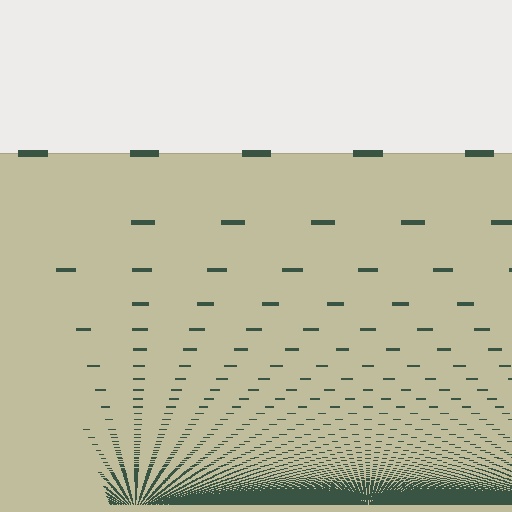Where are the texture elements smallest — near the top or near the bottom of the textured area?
Near the bottom.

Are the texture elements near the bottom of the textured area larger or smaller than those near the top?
Smaller. The gradient is inverted — elements near the bottom are smaller and denser.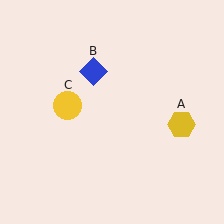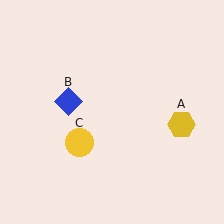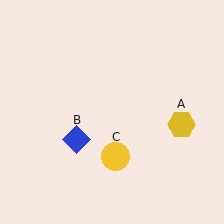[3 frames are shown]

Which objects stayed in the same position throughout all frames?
Yellow hexagon (object A) remained stationary.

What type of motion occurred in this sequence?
The blue diamond (object B), yellow circle (object C) rotated counterclockwise around the center of the scene.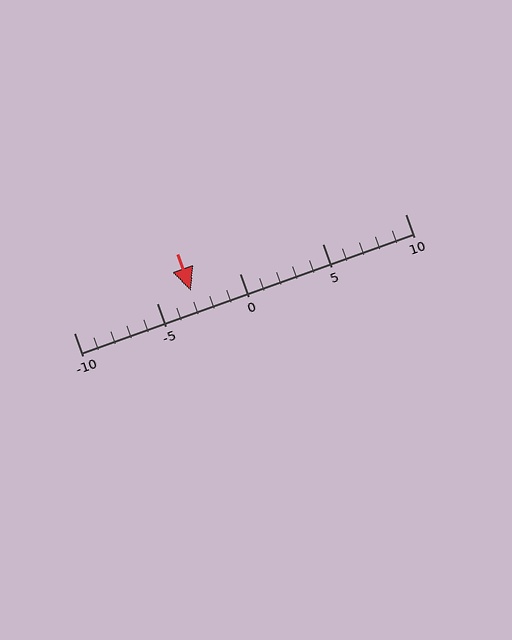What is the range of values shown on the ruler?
The ruler shows values from -10 to 10.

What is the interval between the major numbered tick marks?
The major tick marks are spaced 5 units apart.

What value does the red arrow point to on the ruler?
The red arrow points to approximately -3.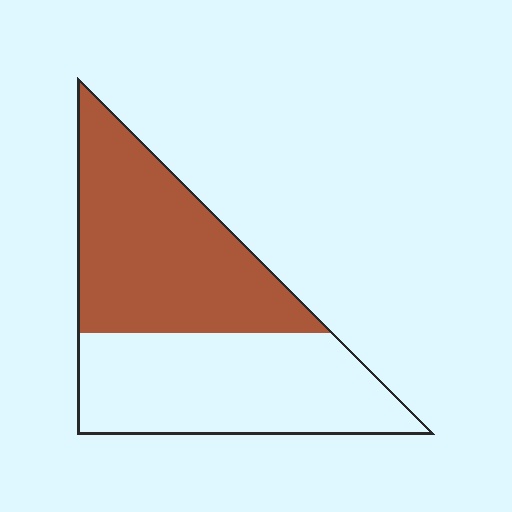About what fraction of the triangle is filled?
About one half (1/2).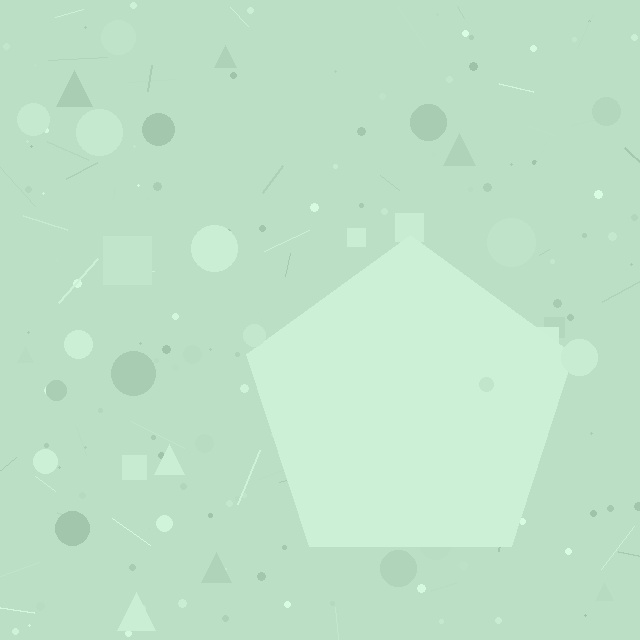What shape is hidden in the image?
A pentagon is hidden in the image.